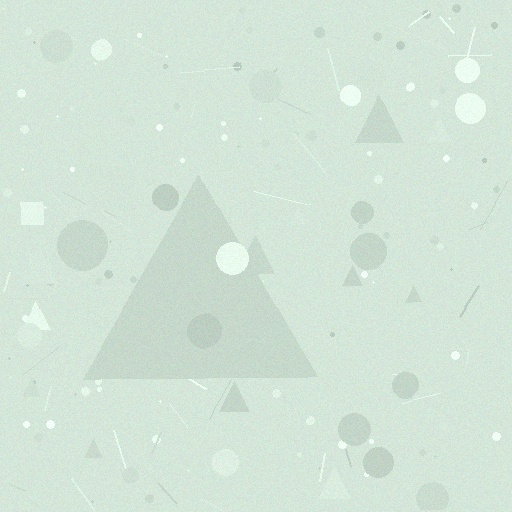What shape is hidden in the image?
A triangle is hidden in the image.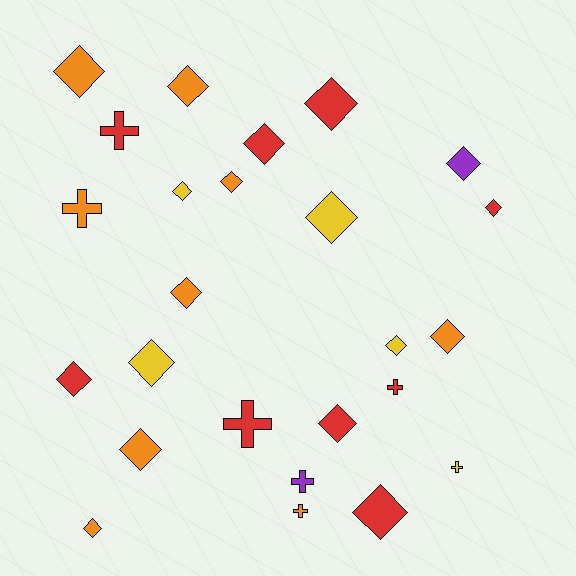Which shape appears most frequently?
Diamond, with 18 objects.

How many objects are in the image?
There are 25 objects.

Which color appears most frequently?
Orange, with 9 objects.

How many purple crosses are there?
There is 1 purple cross.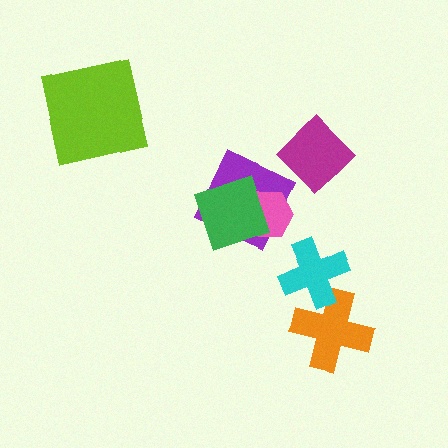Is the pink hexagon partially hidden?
Yes, it is partially covered by another shape.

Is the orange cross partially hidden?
Yes, it is partially covered by another shape.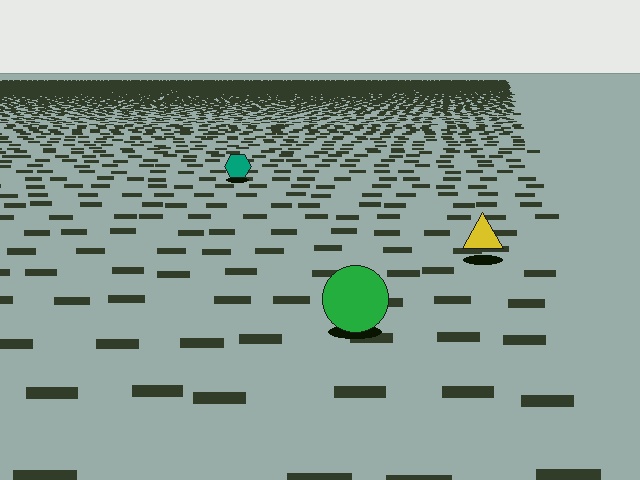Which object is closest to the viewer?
The green circle is closest. The texture marks near it are larger and more spread out.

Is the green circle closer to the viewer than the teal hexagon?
Yes. The green circle is closer — you can tell from the texture gradient: the ground texture is coarser near it.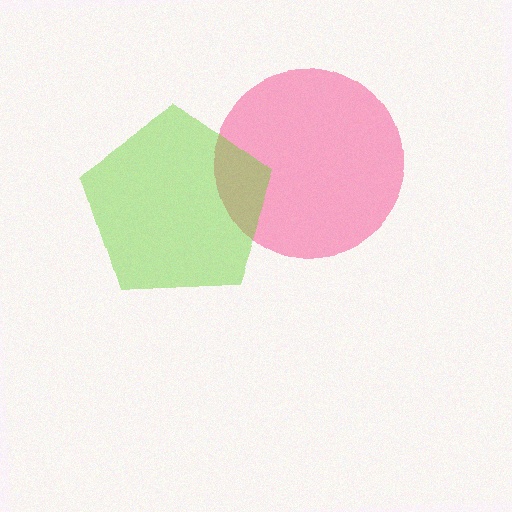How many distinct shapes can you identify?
There are 2 distinct shapes: a pink circle, a lime pentagon.